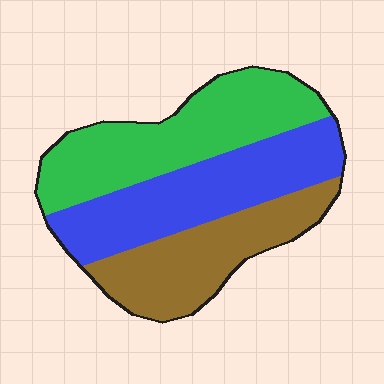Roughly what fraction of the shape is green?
Green covers roughly 35% of the shape.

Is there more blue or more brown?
Blue.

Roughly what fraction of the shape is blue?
Blue takes up about one third (1/3) of the shape.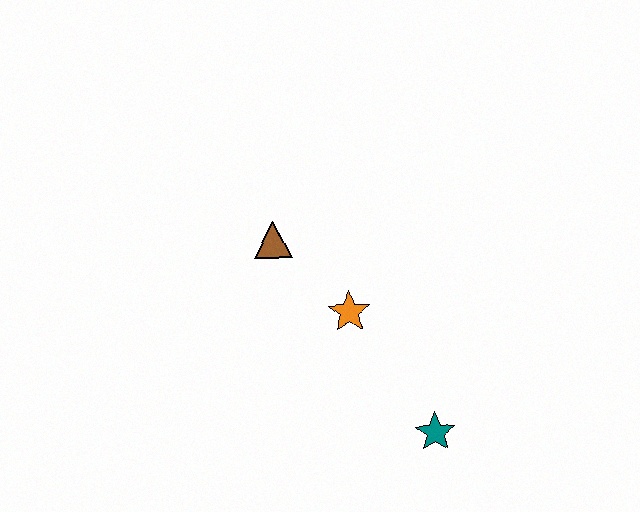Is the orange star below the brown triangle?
Yes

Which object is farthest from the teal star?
The brown triangle is farthest from the teal star.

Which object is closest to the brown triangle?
The orange star is closest to the brown triangle.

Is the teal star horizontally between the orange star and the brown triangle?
No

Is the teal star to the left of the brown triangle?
No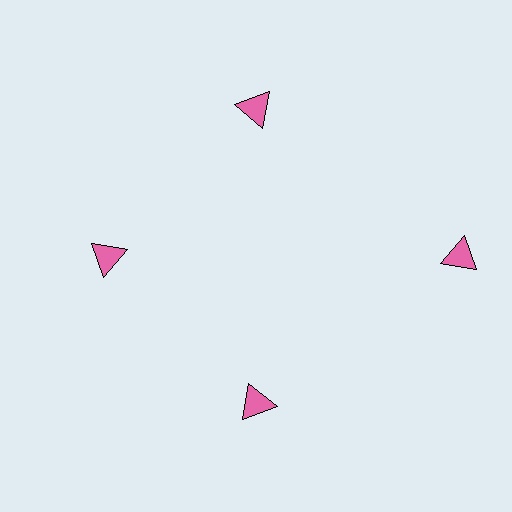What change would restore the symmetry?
The symmetry would be restored by moving it inward, back onto the ring so that all 4 triangles sit at equal angles and equal distance from the center.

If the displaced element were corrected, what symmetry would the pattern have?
It would have 4-fold rotational symmetry — the pattern would map onto itself every 90 degrees.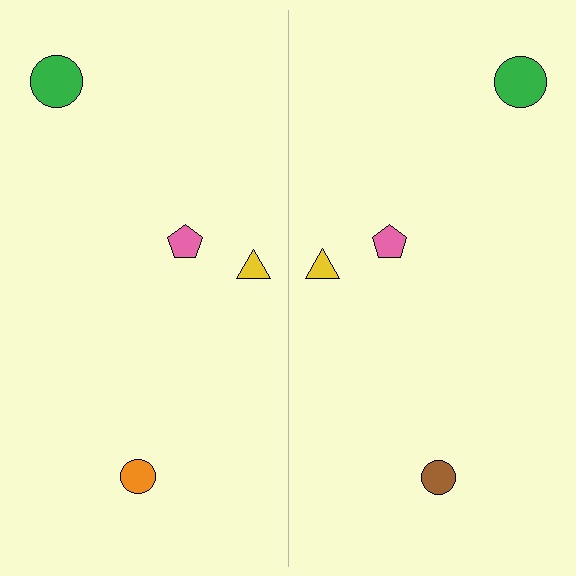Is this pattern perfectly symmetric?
No, the pattern is not perfectly symmetric. The brown circle on the right side breaks the symmetry — its mirror counterpart is orange.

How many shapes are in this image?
There are 8 shapes in this image.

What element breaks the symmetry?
The brown circle on the right side breaks the symmetry — its mirror counterpart is orange.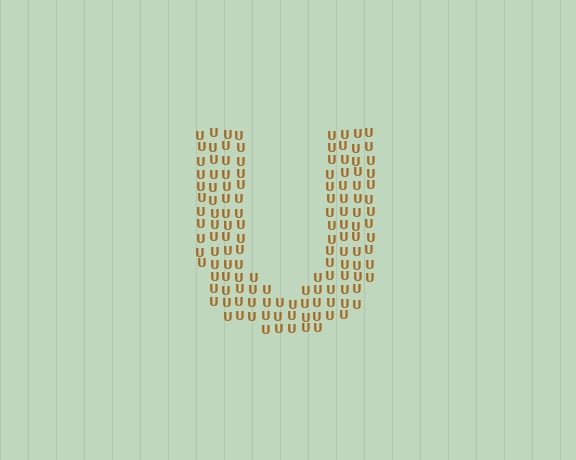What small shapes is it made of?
It is made of small letter U's.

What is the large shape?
The large shape is the letter U.